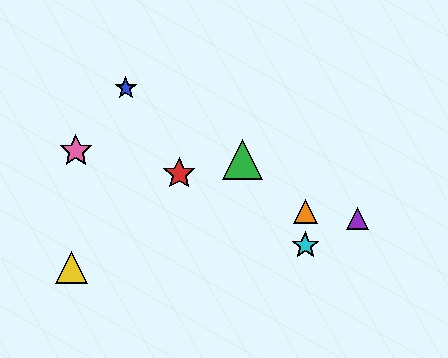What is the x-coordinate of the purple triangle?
The purple triangle is at x≈358.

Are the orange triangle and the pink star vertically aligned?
No, the orange triangle is at x≈305 and the pink star is at x≈76.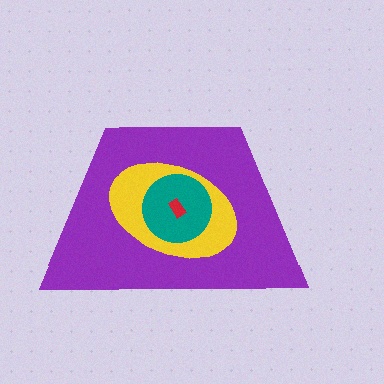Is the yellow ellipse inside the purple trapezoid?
Yes.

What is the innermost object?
The red rectangle.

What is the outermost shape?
The purple trapezoid.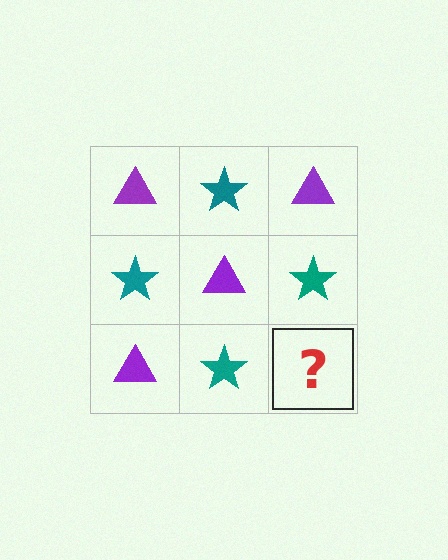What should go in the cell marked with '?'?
The missing cell should contain a purple triangle.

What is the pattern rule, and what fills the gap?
The rule is that it alternates purple triangle and teal star in a checkerboard pattern. The gap should be filled with a purple triangle.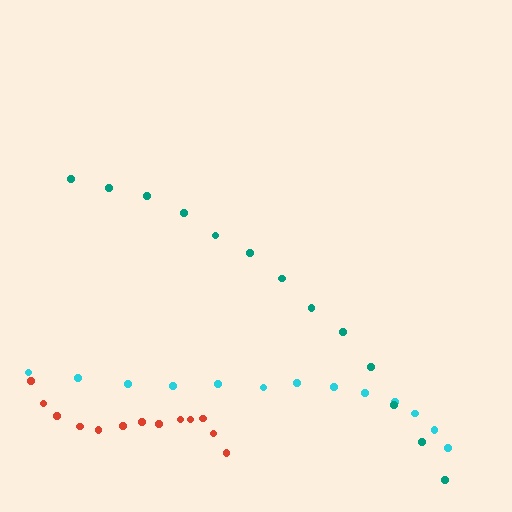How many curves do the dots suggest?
There are 3 distinct paths.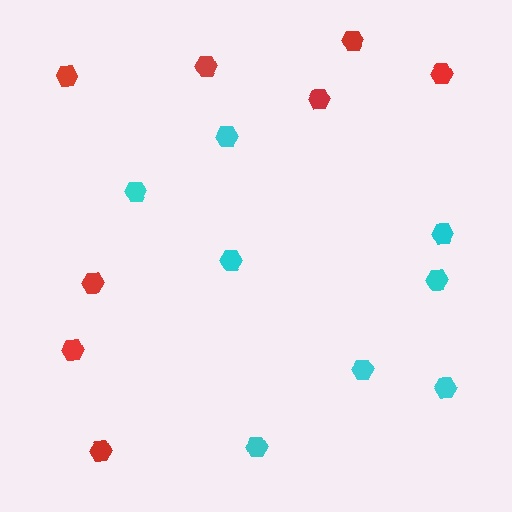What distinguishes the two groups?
There are 2 groups: one group of red hexagons (8) and one group of cyan hexagons (8).